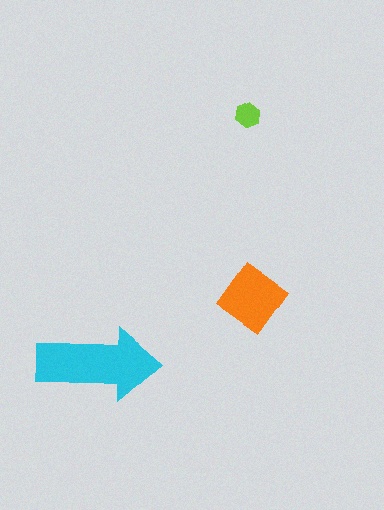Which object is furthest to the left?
The cyan arrow is leftmost.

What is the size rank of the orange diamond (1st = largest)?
2nd.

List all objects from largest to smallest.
The cyan arrow, the orange diamond, the lime hexagon.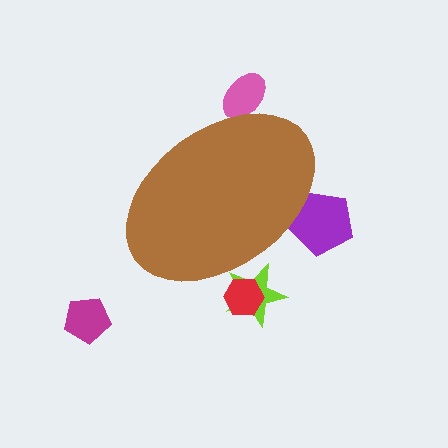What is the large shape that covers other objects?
A brown ellipse.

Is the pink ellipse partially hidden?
Yes, the pink ellipse is partially hidden behind the brown ellipse.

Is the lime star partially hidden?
Yes, the lime star is partially hidden behind the brown ellipse.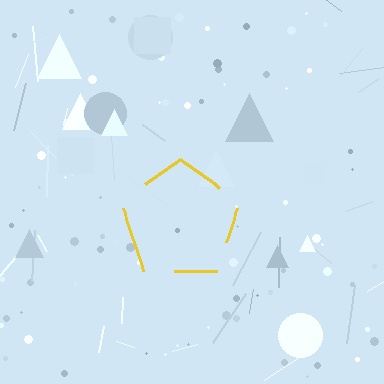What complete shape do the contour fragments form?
The contour fragments form a pentagon.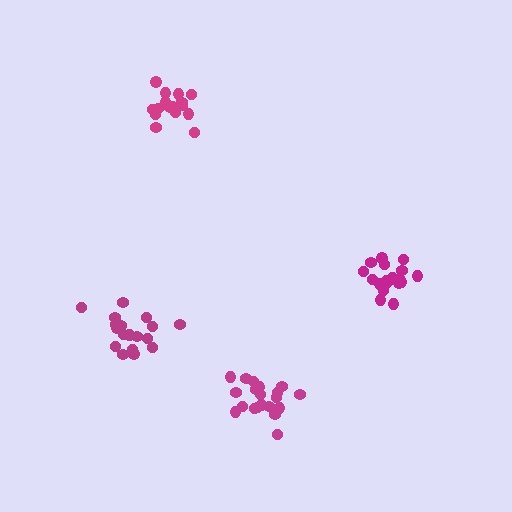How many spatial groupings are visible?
There are 4 spatial groupings.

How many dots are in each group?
Group 1: 20 dots, Group 2: 16 dots, Group 3: 18 dots, Group 4: 18 dots (72 total).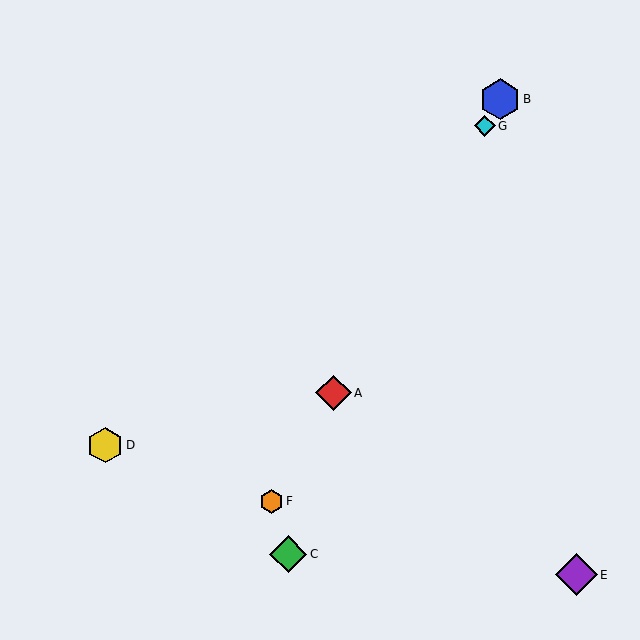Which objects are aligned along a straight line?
Objects A, B, F, G are aligned along a straight line.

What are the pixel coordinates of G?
Object G is at (485, 126).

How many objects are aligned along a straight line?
4 objects (A, B, F, G) are aligned along a straight line.